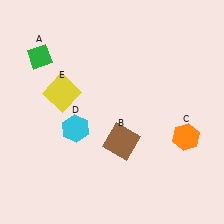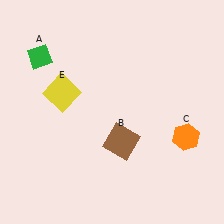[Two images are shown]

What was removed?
The cyan hexagon (D) was removed in Image 2.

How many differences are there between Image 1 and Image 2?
There is 1 difference between the two images.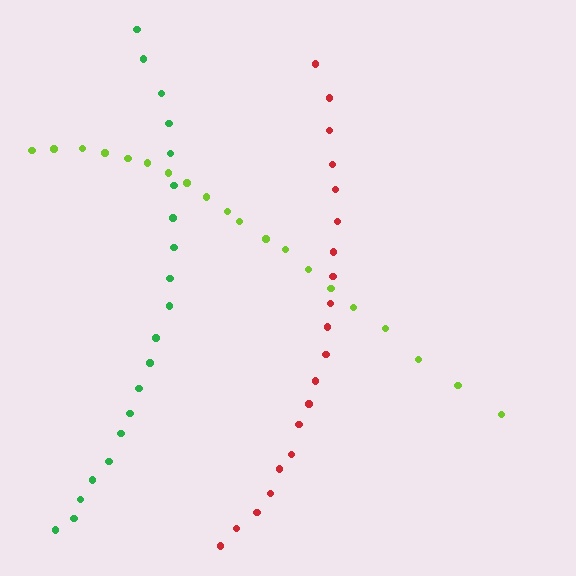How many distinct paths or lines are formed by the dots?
There are 3 distinct paths.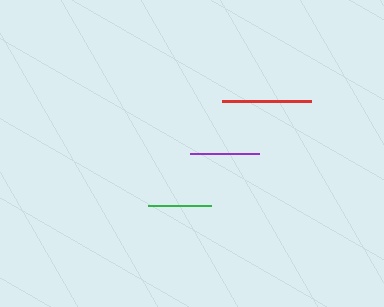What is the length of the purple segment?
The purple segment is approximately 69 pixels long.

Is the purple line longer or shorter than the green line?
The purple line is longer than the green line.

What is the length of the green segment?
The green segment is approximately 63 pixels long.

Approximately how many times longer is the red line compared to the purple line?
The red line is approximately 1.3 times the length of the purple line.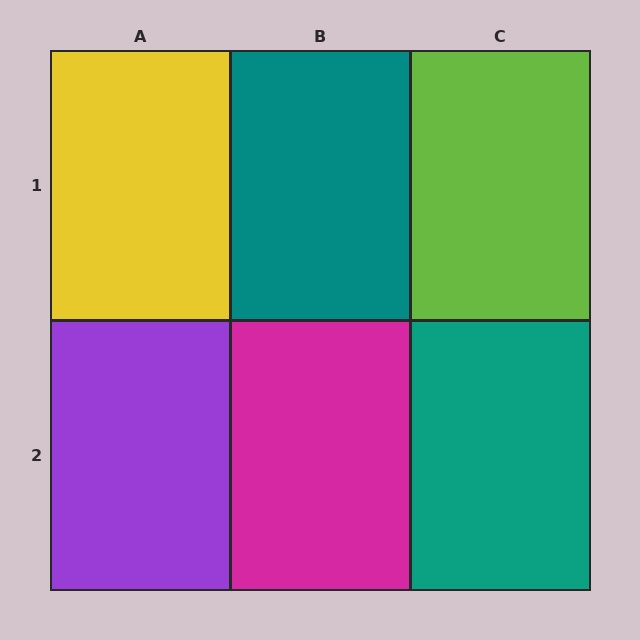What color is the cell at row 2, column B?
Magenta.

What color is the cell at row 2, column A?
Purple.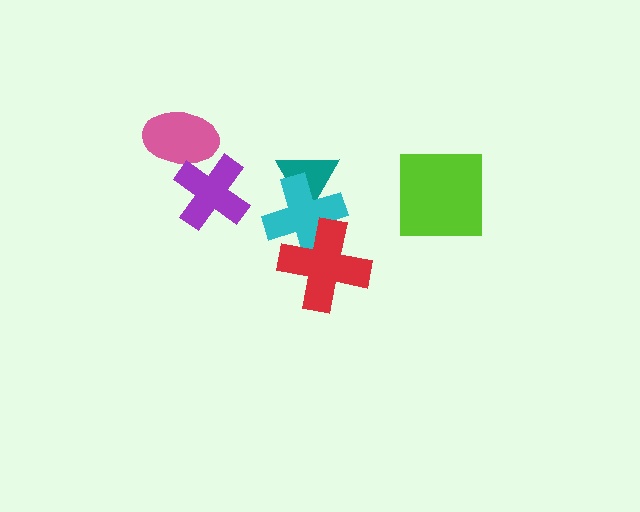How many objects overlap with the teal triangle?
1 object overlaps with the teal triangle.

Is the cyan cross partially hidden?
Yes, it is partially covered by another shape.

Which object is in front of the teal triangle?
The cyan cross is in front of the teal triangle.